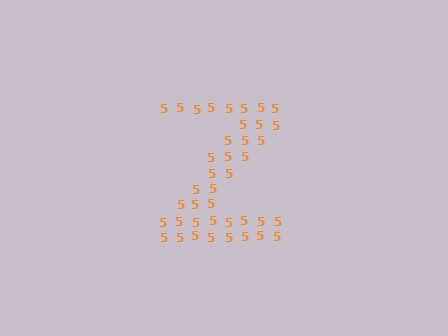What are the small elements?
The small elements are digit 5's.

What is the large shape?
The large shape is the letter Z.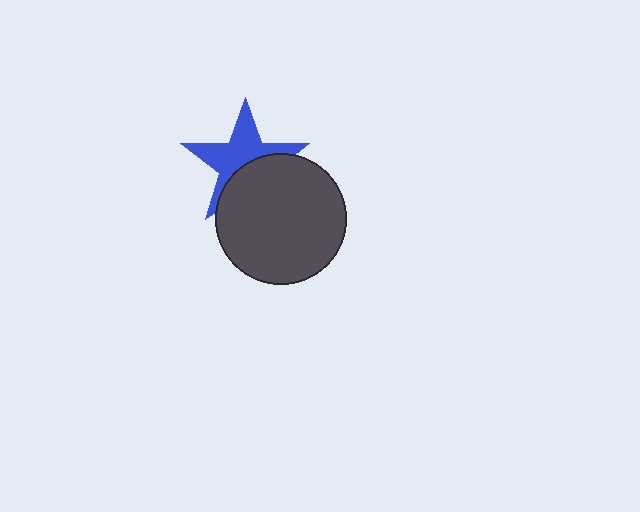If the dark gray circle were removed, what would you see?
You would see the complete blue star.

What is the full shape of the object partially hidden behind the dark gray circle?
The partially hidden object is a blue star.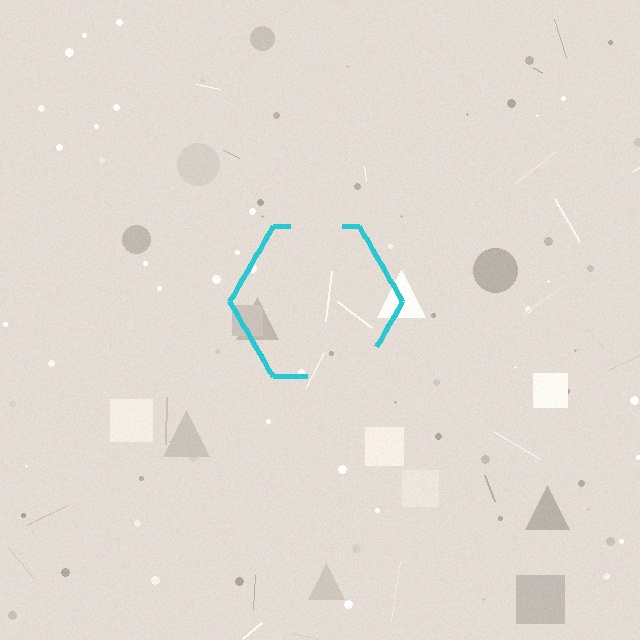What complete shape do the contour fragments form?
The contour fragments form a hexagon.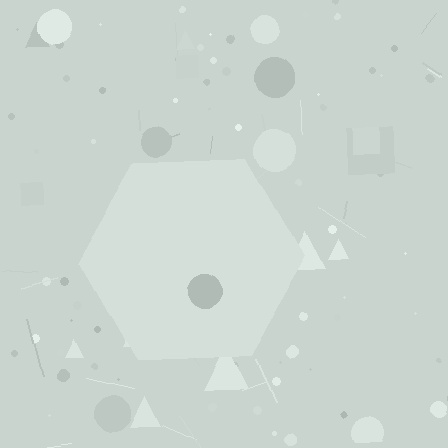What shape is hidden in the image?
A hexagon is hidden in the image.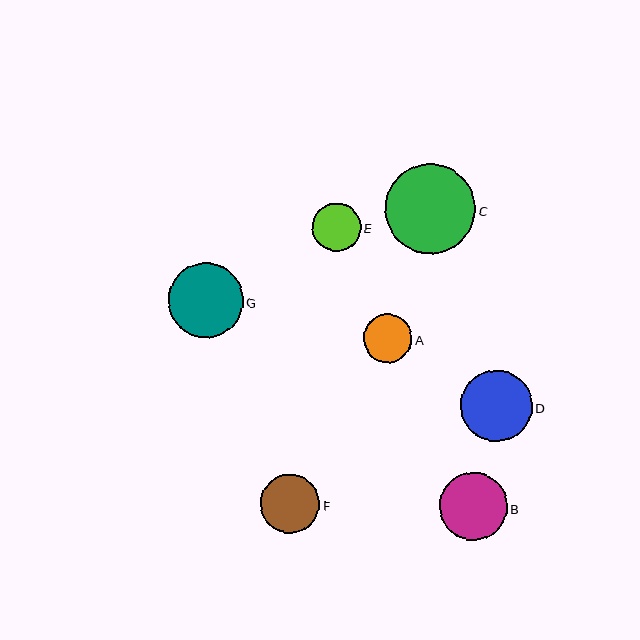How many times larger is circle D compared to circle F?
Circle D is approximately 1.2 times the size of circle F.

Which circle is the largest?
Circle C is the largest with a size of approximately 90 pixels.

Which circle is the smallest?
Circle E is the smallest with a size of approximately 49 pixels.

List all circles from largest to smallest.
From largest to smallest: C, G, D, B, F, A, E.